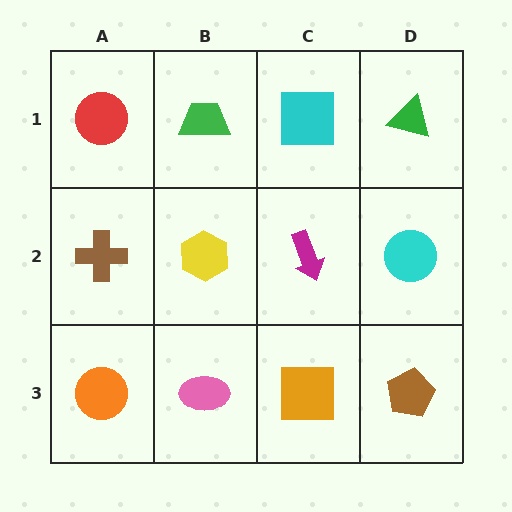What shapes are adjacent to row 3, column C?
A magenta arrow (row 2, column C), a pink ellipse (row 3, column B), a brown pentagon (row 3, column D).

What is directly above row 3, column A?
A brown cross.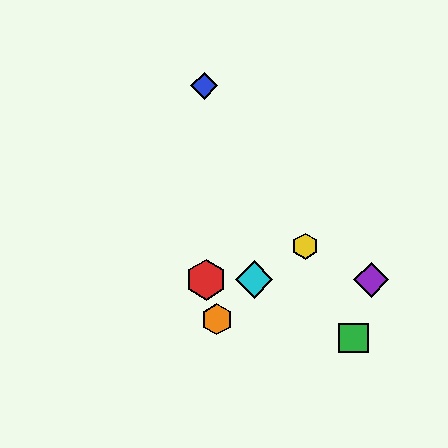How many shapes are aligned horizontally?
3 shapes (the red hexagon, the purple diamond, the cyan diamond) are aligned horizontally.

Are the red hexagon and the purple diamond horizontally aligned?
Yes, both are at y≈280.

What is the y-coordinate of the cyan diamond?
The cyan diamond is at y≈280.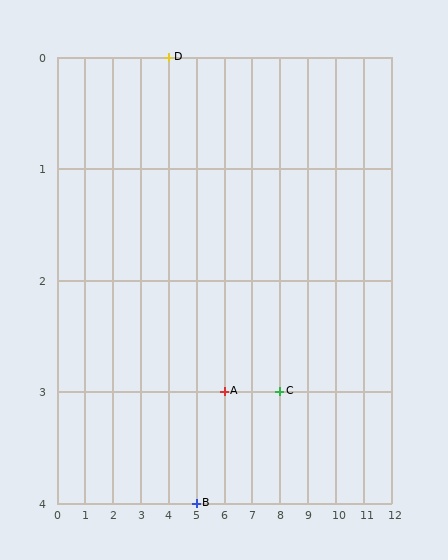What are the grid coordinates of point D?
Point D is at grid coordinates (4, 0).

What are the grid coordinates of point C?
Point C is at grid coordinates (8, 3).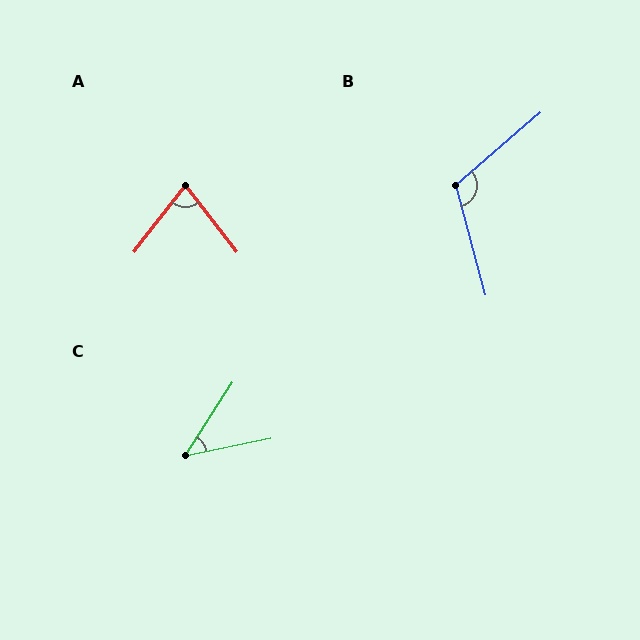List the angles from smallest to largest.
C (46°), A (76°), B (115°).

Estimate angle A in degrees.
Approximately 76 degrees.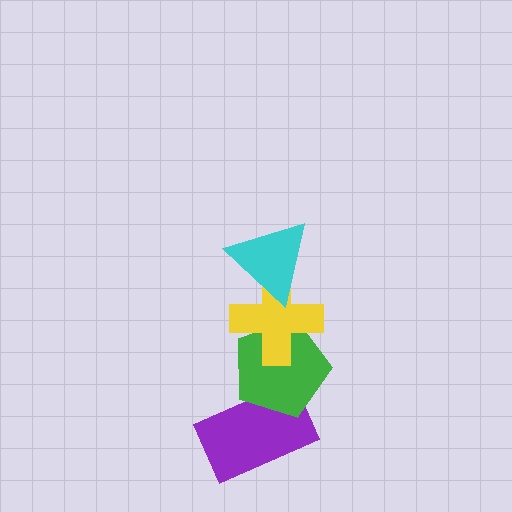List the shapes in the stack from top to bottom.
From top to bottom: the cyan triangle, the yellow cross, the green pentagon, the purple rectangle.